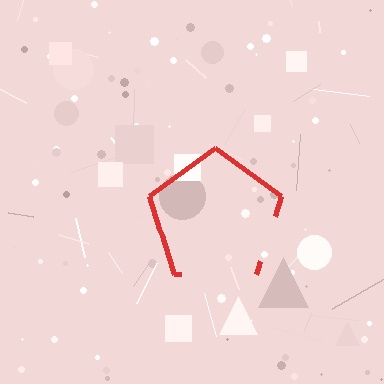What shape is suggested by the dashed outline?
The dashed outline suggests a pentagon.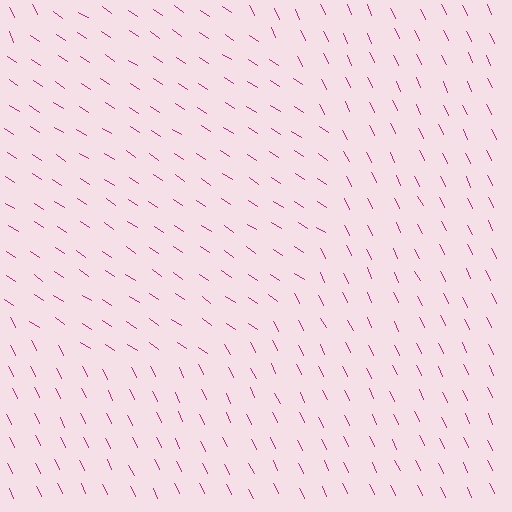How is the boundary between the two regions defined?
The boundary is defined purely by a change in line orientation (approximately 31 degrees difference). All lines are the same color and thickness.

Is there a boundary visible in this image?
Yes, there is a texture boundary formed by a change in line orientation.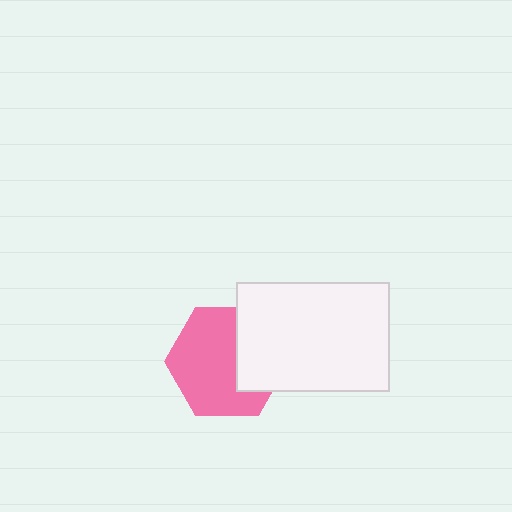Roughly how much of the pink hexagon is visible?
Most of it is visible (roughly 66%).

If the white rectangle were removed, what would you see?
You would see the complete pink hexagon.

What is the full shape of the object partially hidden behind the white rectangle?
The partially hidden object is a pink hexagon.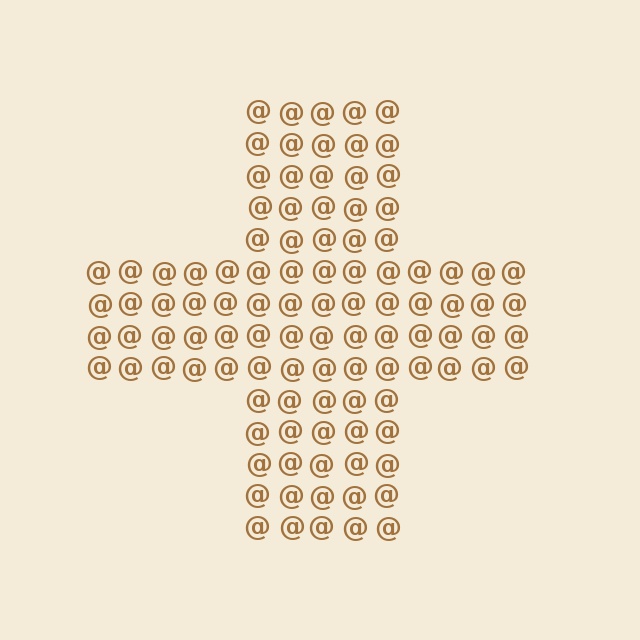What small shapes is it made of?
It is made of small at signs.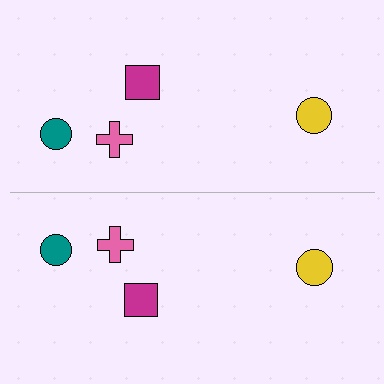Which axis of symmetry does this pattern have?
The pattern has a horizontal axis of symmetry running through the center of the image.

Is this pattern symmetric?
Yes, this pattern has bilateral (reflection) symmetry.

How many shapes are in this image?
There are 8 shapes in this image.